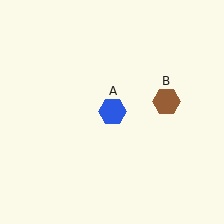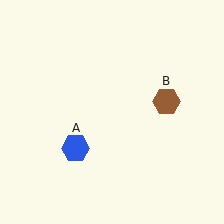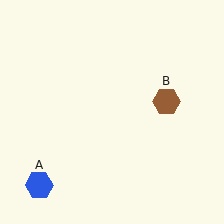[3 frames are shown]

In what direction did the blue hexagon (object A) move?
The blue hexagon (object A) moved down and to the left.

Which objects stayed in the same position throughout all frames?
Brown hexagon (object B) remained stationary.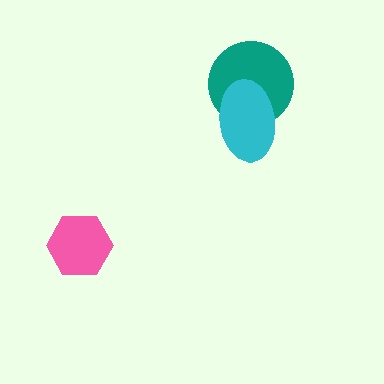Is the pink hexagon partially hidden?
No, no other shape covers it.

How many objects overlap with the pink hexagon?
0 objects overlap with the pink hexagon.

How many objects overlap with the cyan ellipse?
1 object overlaps with the cyan ellipse.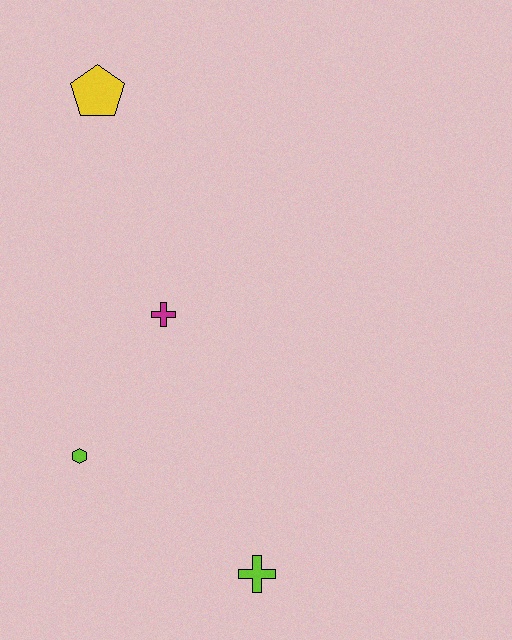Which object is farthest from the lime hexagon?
The yellow pentagon is farthest from the lime hexagon.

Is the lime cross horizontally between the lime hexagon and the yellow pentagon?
No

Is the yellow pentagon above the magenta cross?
Yes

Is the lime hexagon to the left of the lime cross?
Yes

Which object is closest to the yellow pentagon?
The magenta cross is closest to the yellow pentagon.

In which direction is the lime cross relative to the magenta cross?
The lime cross is below the magenta cross.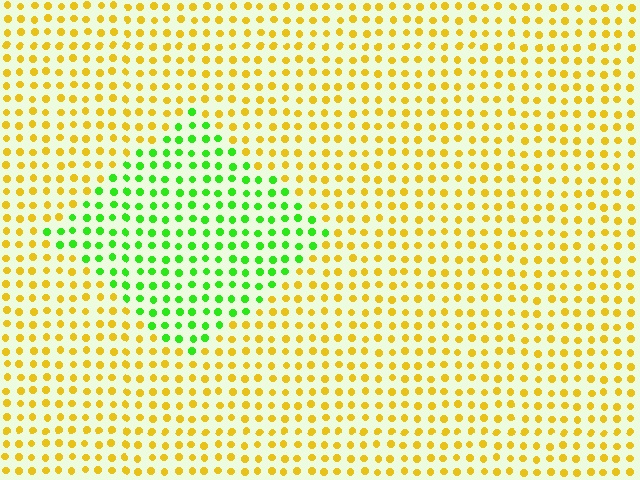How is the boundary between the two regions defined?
The boundary is defined purely by a slight shift in hue (about 65 degrees). Spacing, size, and orientation are identical on both sides.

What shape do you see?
I see a diamond.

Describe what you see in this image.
The image is filled with small yellow elements in a uniform arrangement. A diamond-shaped region is visible where the elements are tinted to a slightly different hue, forming a subtle color boundary.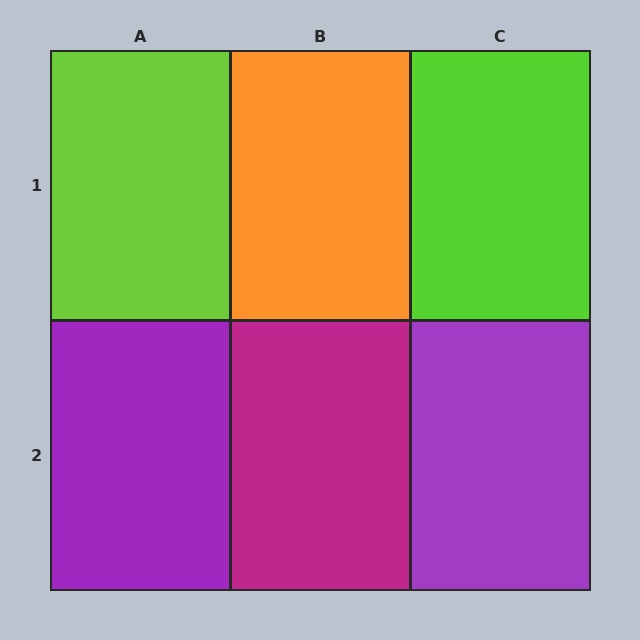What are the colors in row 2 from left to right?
Purple, magenta, purple.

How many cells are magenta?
1 cell is magenta.